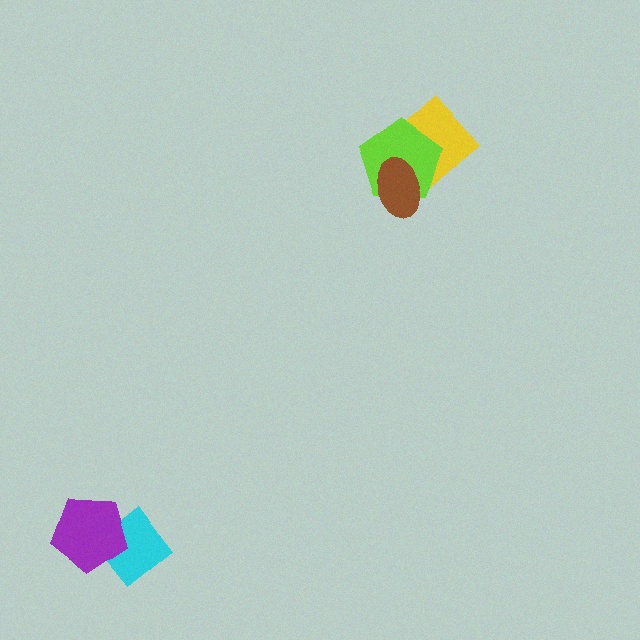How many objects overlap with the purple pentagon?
1 object overlaps with the purple pentagon.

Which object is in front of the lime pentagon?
The brown ellipse is in front of the lime pentagon.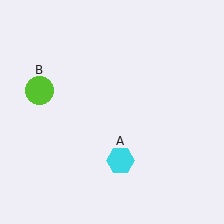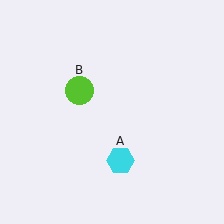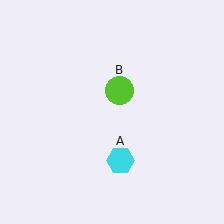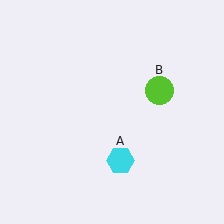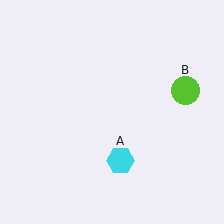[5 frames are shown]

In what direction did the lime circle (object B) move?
The lime circle (object B) moved right.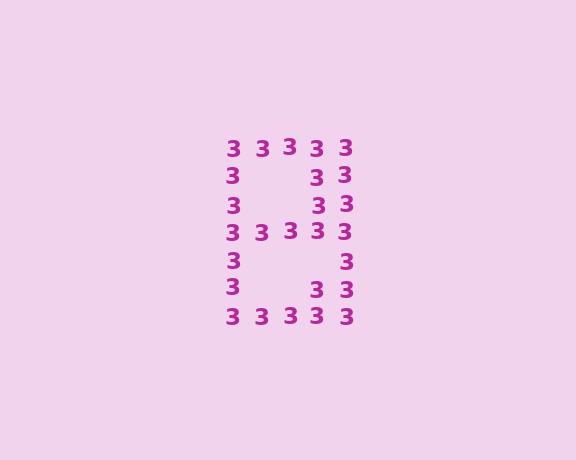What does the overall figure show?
The overall figure shows the letter B.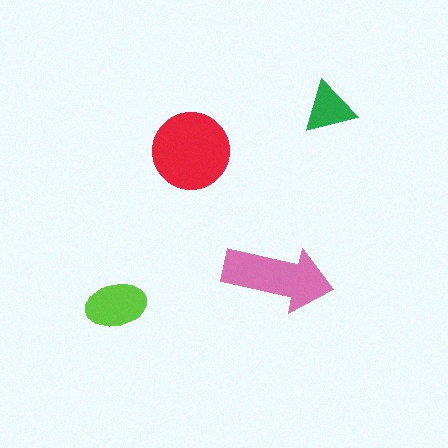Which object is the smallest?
The green triangle.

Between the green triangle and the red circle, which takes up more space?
The red circle.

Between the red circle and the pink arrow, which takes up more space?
The red circle.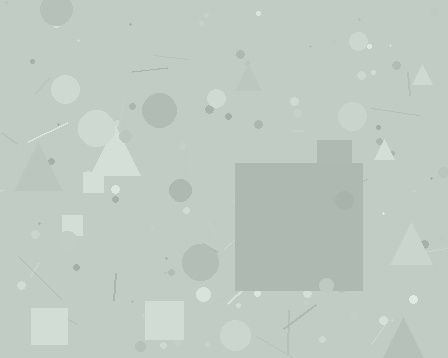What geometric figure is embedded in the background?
A square is embedded in the background.